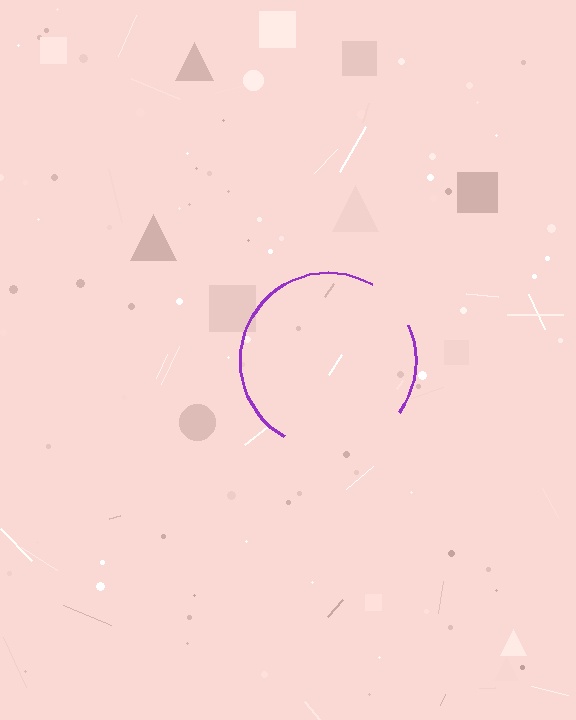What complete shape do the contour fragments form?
The contour fragments form a circle.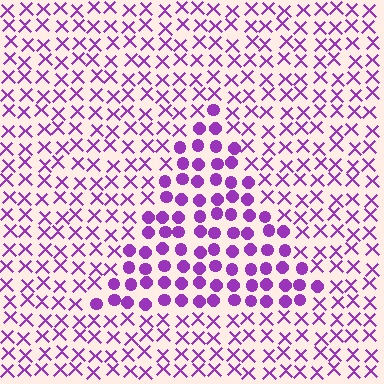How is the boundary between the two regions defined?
The boundary is defined by a change in element shape: circles inside vs. X marks outside. All elements share the same color and spacing.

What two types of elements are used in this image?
The image uses circles inside the triangle region and X marks outside it.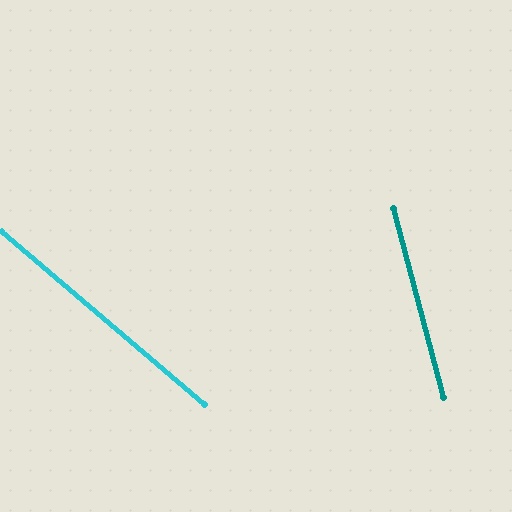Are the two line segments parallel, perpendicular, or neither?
Neither parallel nor perpendicular — they differ by about 35°.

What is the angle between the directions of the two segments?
Approximately 35 degrees.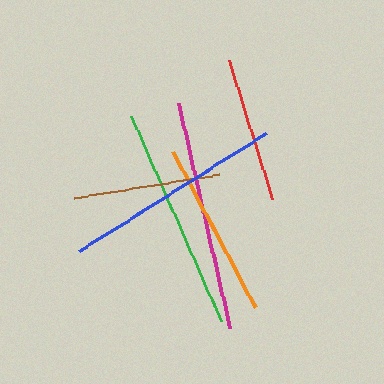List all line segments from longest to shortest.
From longest to shortest: magenta, green, blue, orange, brown, red.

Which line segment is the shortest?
The red line is the shortest at approximately 146 pixels.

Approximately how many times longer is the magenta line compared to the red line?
The magenta line is approximately 1.6 times the length of the red line.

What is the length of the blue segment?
The blue segment is approximately 220 pixels long.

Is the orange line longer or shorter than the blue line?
The blue line is longer than the orange line.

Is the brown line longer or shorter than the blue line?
The blue line is longer than the brown line.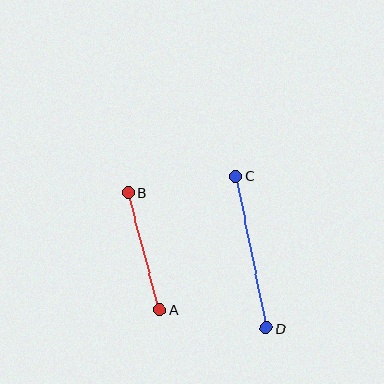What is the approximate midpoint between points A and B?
The midpoint is at approximately (144, 251) pixels.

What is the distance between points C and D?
The distance is approximately 155 pixels.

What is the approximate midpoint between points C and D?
The midpoint is at approximately (251, 252) pixels.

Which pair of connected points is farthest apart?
Points C and D are farthest apart.